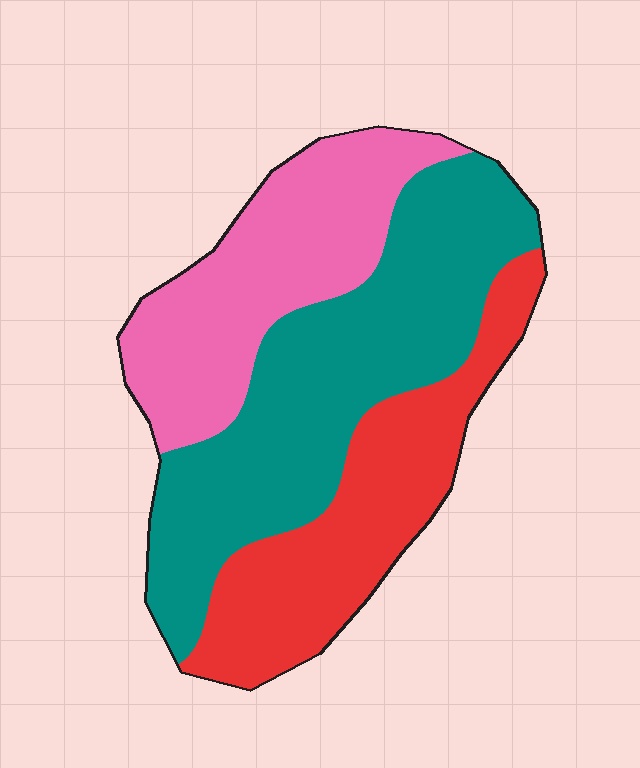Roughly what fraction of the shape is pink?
Pink takes up about one quarter (1/4) of the shape.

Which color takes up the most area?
Teal, at roughly 45%.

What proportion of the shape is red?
Red takes up about one quarter (1/4) of the shape.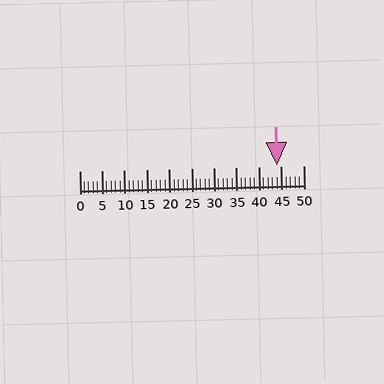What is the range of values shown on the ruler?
The ruler shows values from 0 to 50.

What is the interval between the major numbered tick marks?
The major tick marks are spaced 5 units apart.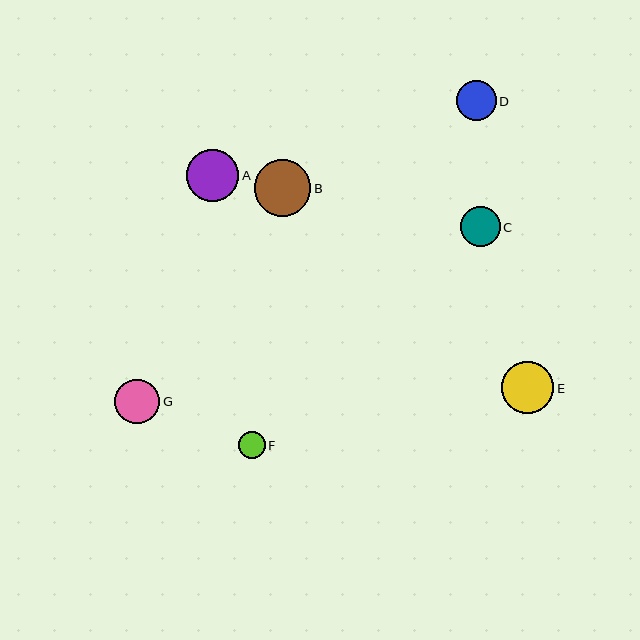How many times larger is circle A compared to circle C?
Circle A is approximately 1.3 times the size of circle C.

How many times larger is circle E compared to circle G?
Circle E is approximately 1.2 times the size of circle G.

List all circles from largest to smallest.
From largest to smallest: B, E, A, G, D, C, F.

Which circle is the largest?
Circle B is the largest with a size of approximately 57 pixels.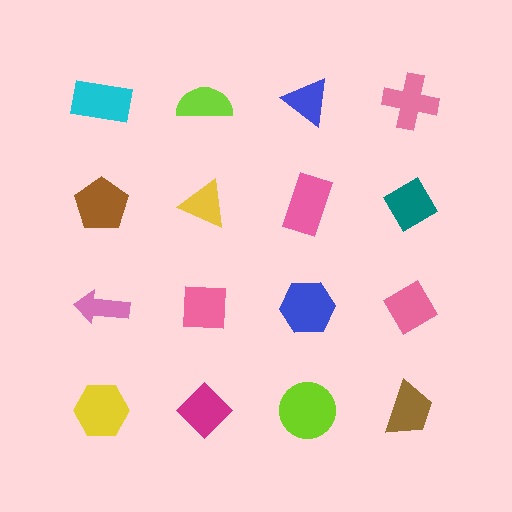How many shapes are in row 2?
4 shapes.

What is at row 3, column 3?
A blue hexagon.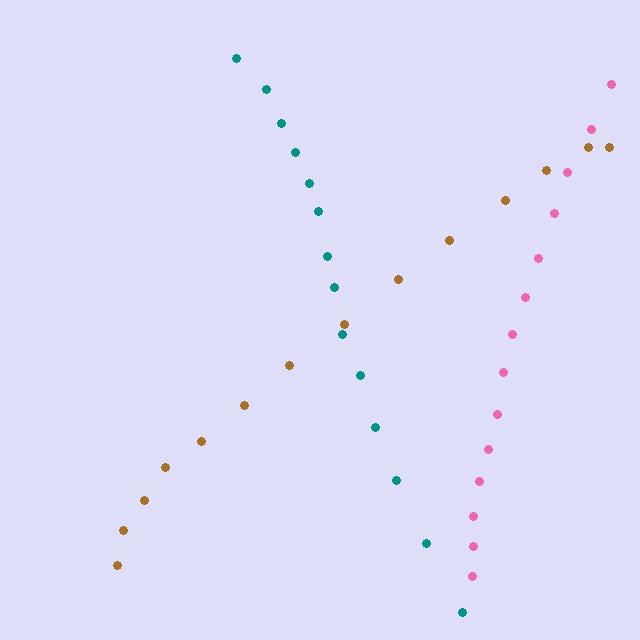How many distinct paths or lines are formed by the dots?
There are 3 distinct paths.